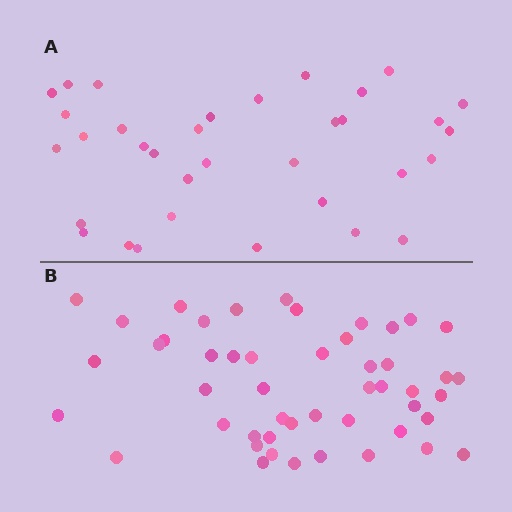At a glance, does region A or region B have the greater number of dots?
Region B (the bottom region) has more dots.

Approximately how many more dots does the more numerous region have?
Region B has approximately 15 more dots than region A.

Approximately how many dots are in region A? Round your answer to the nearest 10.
About 30 dots. (The exact count is 34, which rounds to 30.)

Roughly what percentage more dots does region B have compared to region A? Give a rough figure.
About 45% more.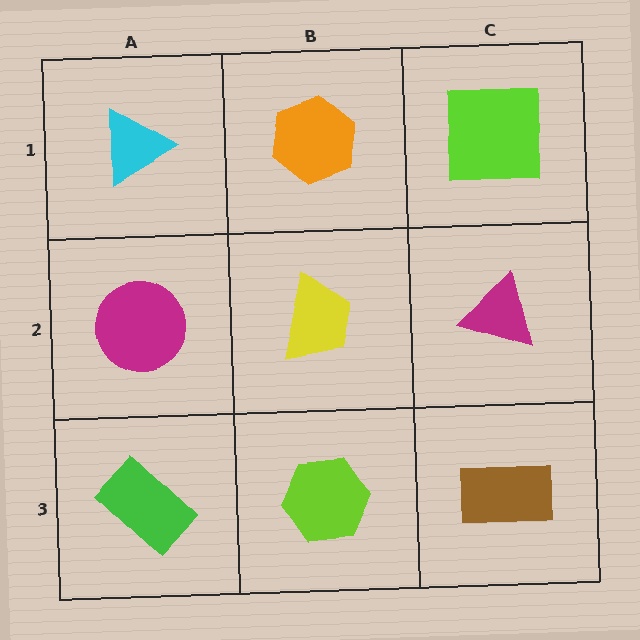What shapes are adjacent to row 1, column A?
A magenta circle (row 2, column A), an orange hexagon (row 1, column B).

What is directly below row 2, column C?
A brown rectangle.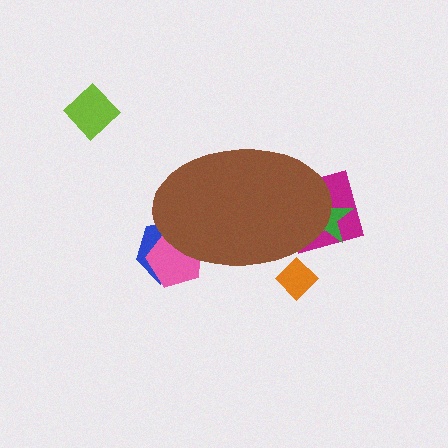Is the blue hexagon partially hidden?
Yes, the blue hexagon is partially hidden behind the brown ellipse.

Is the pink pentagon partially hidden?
Yes, the pink pentagon is partially hidden behind the brown ellipse.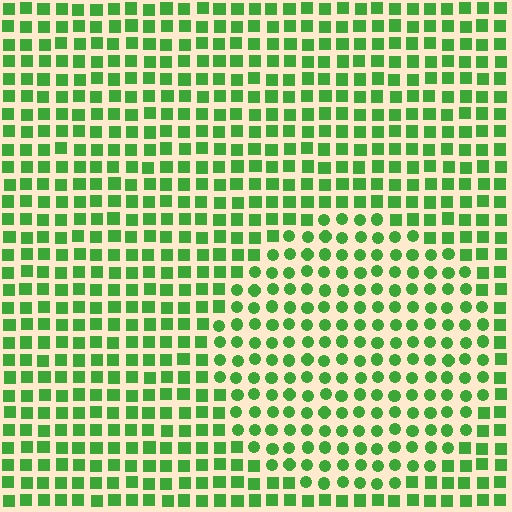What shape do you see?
I see a circle.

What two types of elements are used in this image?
The image uses circles inside the circle region and squares outside it.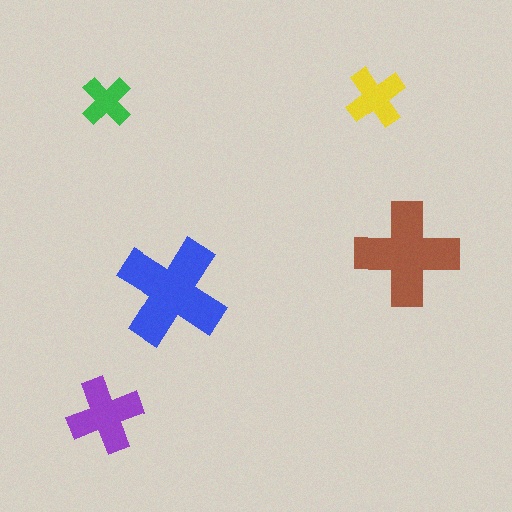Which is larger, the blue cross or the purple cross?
The blue one.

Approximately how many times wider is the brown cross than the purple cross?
About 1.5 times wider.